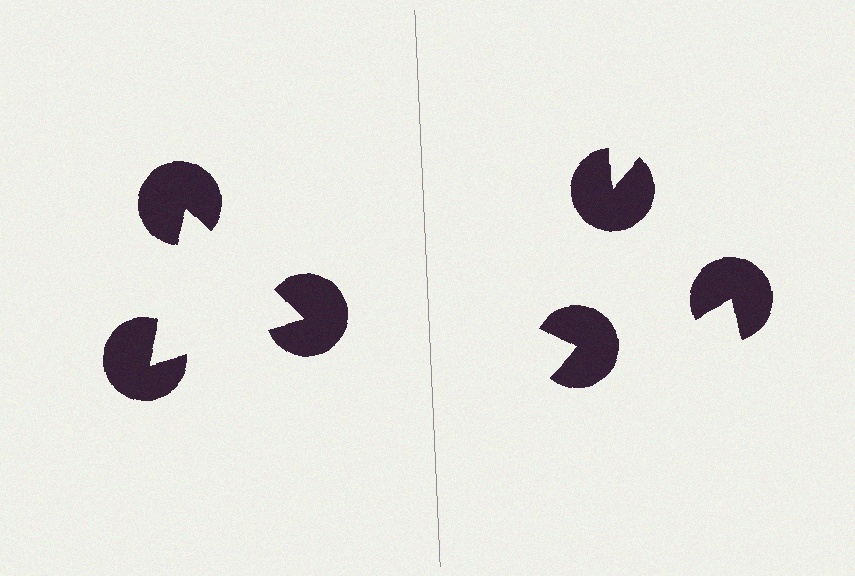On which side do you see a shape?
An illusory triangle appears on the left side. On the right side the wedge cuts are rotated, so no coherent shape forms.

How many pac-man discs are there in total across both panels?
6 — 3 on each side.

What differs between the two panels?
The pac-man discs are positioned identically on both sides; only the wedge orientations differ. On the left they align to a triangle; on the right they are misaligned.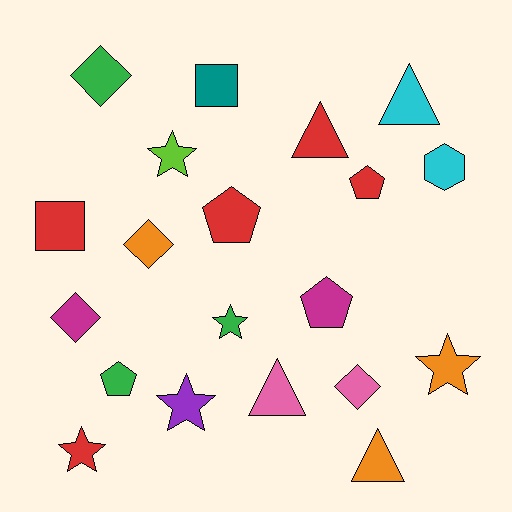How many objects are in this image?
There are 20 objects.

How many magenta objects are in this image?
There are 2 magenta objects.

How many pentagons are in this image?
There are 4 pentagons.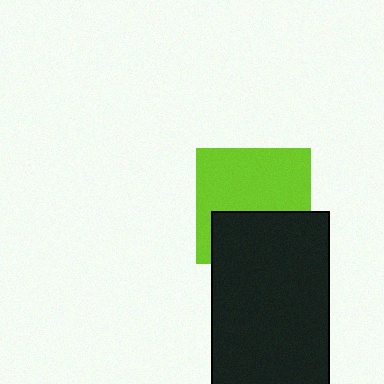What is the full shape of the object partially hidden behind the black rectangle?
The partially hidden object is a lime square.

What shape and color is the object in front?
The object in front is a black rectangle.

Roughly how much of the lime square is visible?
About half of it is visible (roughly 61%).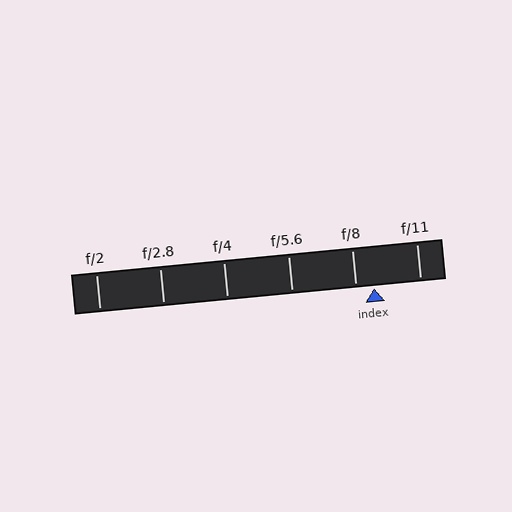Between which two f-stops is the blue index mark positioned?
The index mark is between f/8 and f/11.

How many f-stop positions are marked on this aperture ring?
There are 6 f-stop positions marked.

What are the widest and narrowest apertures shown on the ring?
The widest aperture shown is f/2 and the narrowest is f/11.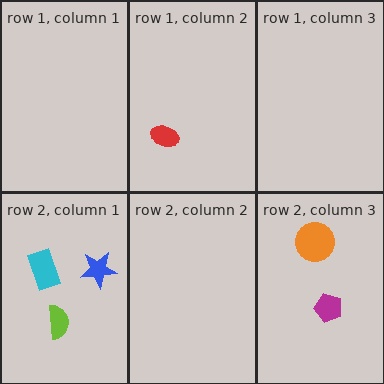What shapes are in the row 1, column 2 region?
The red ellipse.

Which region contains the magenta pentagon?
The row 2, column 3 region.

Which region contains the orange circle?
The row 2, column 3 region.